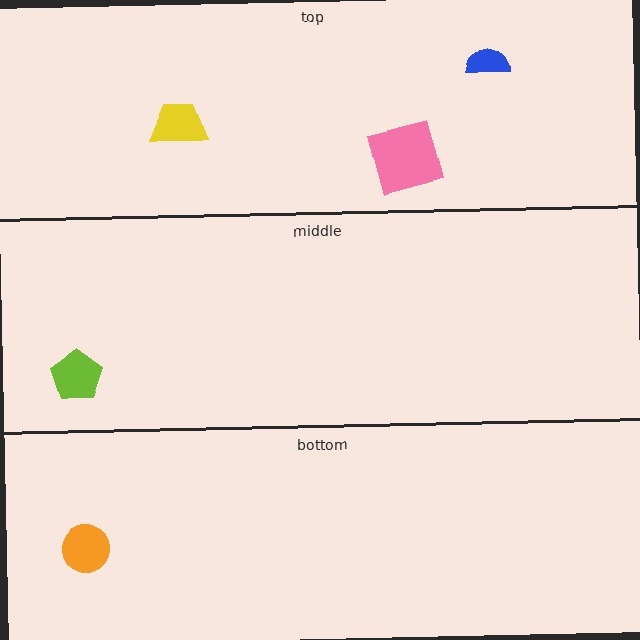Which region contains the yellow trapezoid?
The top region.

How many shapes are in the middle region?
1.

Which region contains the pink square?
The top region.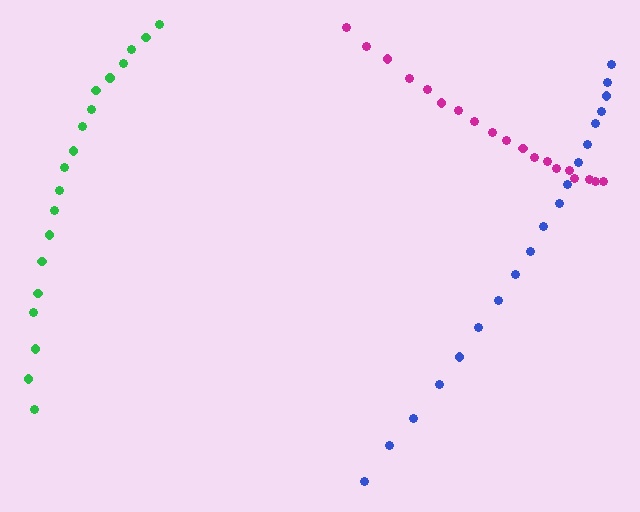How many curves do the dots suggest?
There are 3 distinct paths.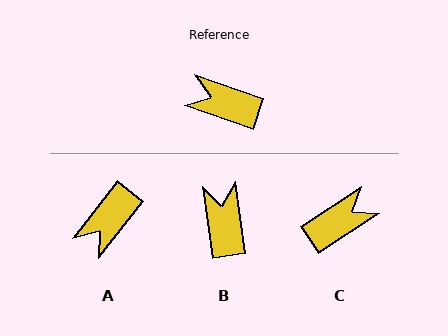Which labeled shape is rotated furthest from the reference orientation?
C, about 128 degrees away.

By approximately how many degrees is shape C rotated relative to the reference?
Approximately 128 degrees clockwise.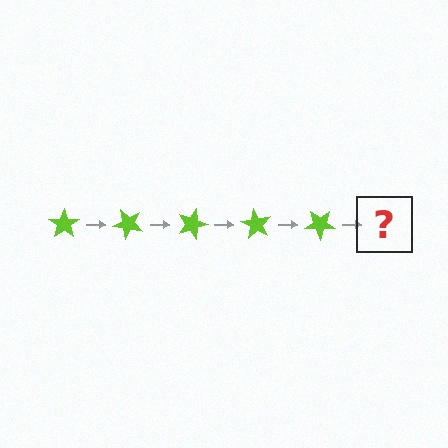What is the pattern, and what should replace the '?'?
The pattern is that the star rotates 45 degrees each step. The '?' should be a lime star rotated 225 degrees.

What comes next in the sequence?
The next element should be a lime star rotated 225 degrees.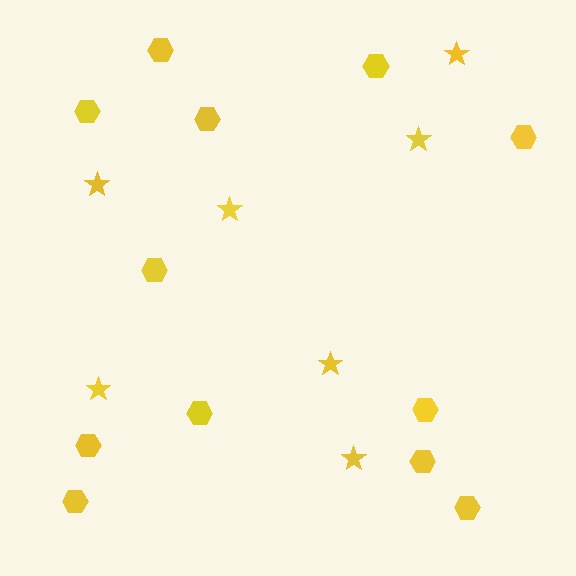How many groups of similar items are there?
There are 2 groups: one group of stars (7) and one group of hexagons (12).